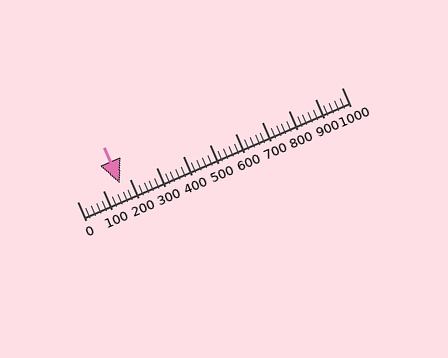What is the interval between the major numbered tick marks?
The major tick marks are spaced 100 units apart.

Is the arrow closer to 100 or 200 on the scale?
The arrow is closer to 200.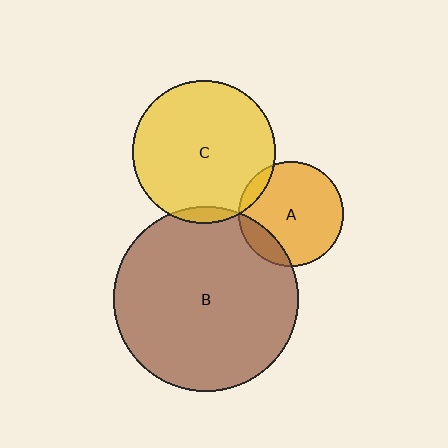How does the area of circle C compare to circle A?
Approximately 1.9 times.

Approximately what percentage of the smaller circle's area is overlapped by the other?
Approximately 5%.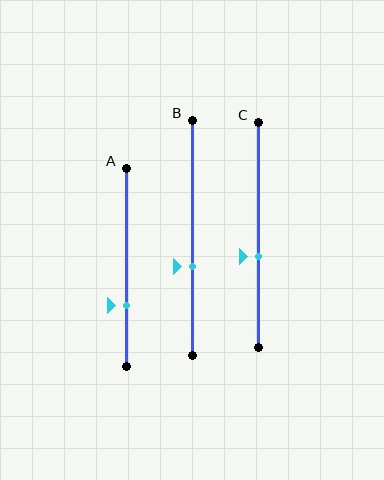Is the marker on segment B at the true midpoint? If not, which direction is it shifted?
No, the marker on segment B is shifted downward by about 12% of the segment length.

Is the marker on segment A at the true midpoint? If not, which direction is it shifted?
No, the marker on segment A is shifted downward by about 19% of the segment length.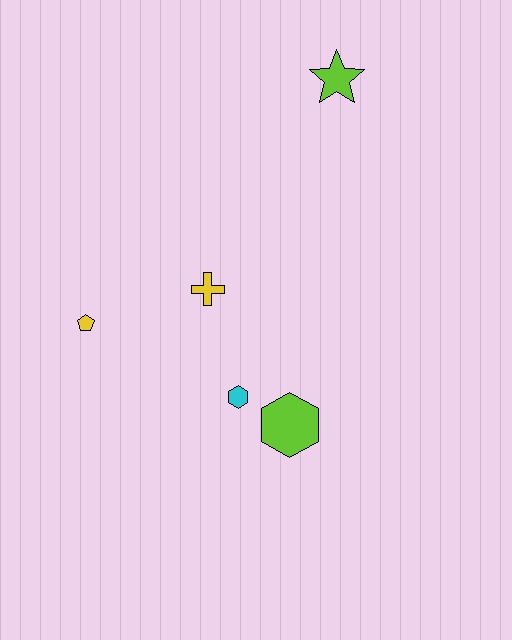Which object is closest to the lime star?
The yellow cross is closest to the lime star.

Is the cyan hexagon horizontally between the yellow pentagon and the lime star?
Yes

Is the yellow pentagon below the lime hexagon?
No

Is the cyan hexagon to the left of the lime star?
Yes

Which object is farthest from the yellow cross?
The lime star is farthest from the yellow cross.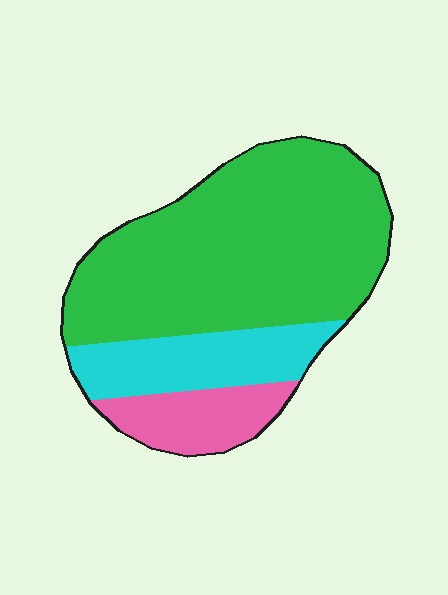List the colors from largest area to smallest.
From largest to smallest: green, cyan, pink.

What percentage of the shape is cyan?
Cyan takes up about one fifth (1/5) of the shape.